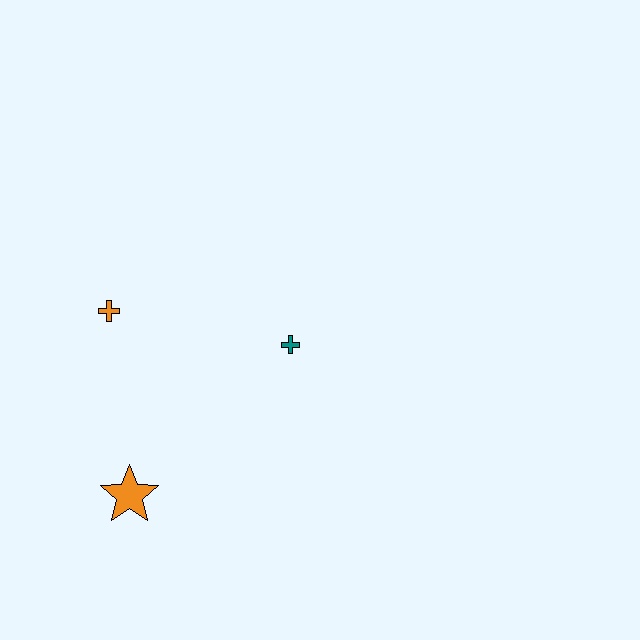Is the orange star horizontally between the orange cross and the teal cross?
Yes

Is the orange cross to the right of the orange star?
No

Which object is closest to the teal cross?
The orange cross is closest to the teal cross.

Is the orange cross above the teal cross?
Yes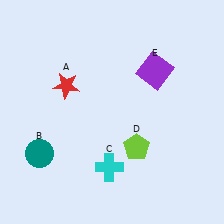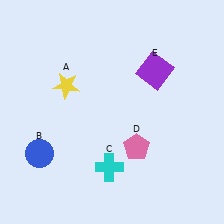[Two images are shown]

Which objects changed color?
A changed from red to yellow. B changed from teal to blue. D changed from lime to pink.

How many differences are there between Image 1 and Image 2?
There are 3 differences between the two images.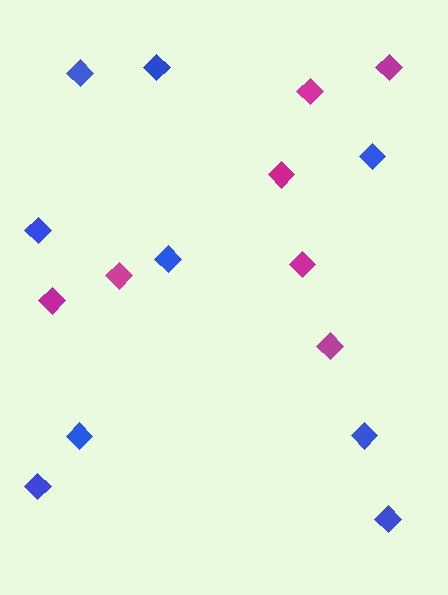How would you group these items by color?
There are 2 groups: one group of blue diamonds (9) and one group of magenta diamonds (7).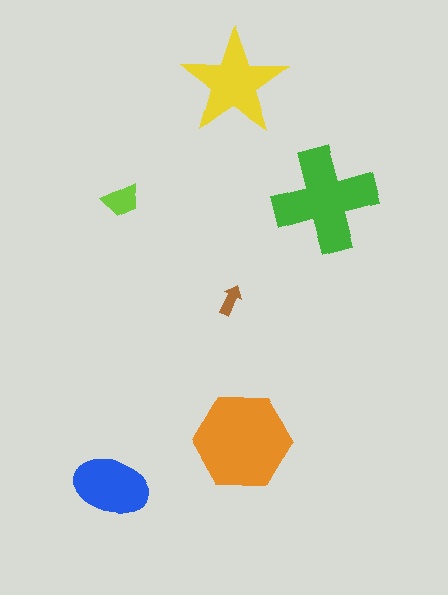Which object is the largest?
The orange hexagon.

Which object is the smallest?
The brown arrow.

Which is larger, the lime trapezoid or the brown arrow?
The lime trapezoid.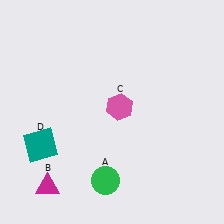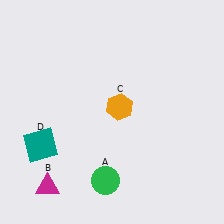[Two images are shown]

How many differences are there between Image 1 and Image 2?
There is 1 difference between the two images.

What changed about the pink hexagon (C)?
In Image 1, C is pink. In Image 2, it changed to orange.